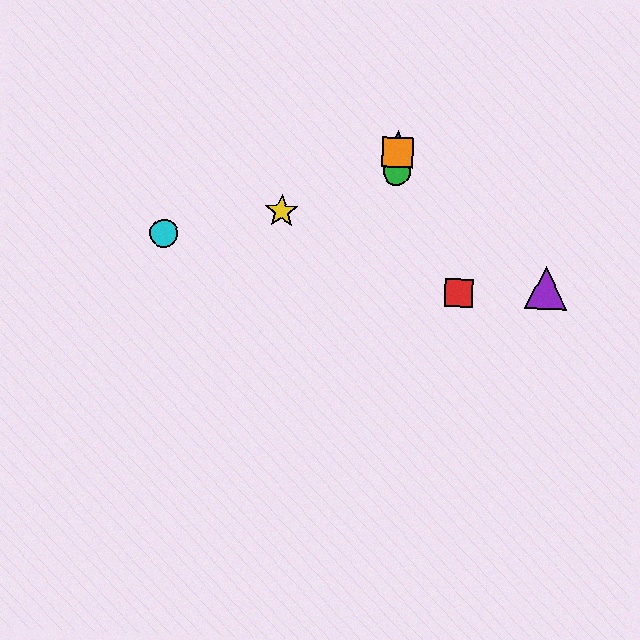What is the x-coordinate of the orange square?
The orange square is at x≈398.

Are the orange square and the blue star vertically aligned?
Yes, both are at x≈398.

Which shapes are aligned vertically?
The blue star, the green circle, the orange square are aligned vertically.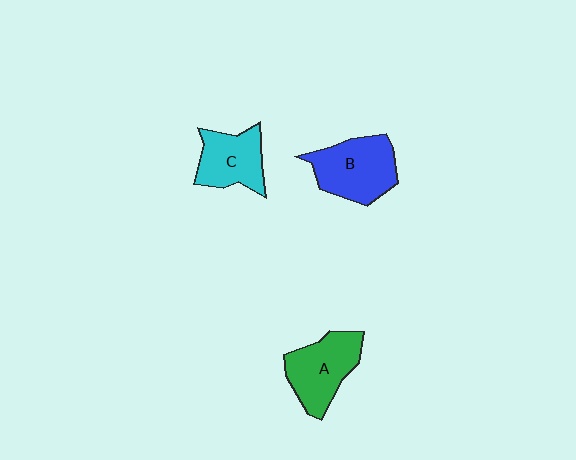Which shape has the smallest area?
Shape C (cyan).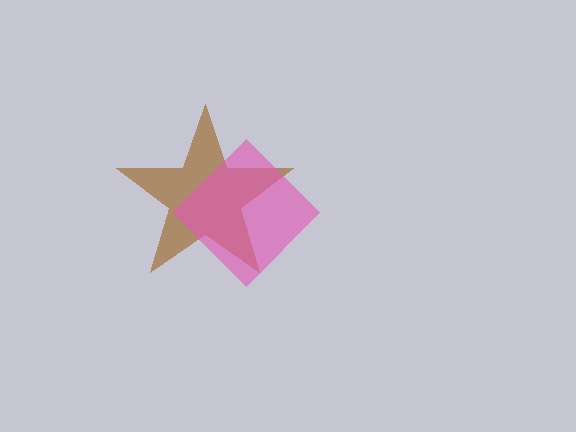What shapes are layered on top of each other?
The layered shapes are: a brown star, a pink diamond.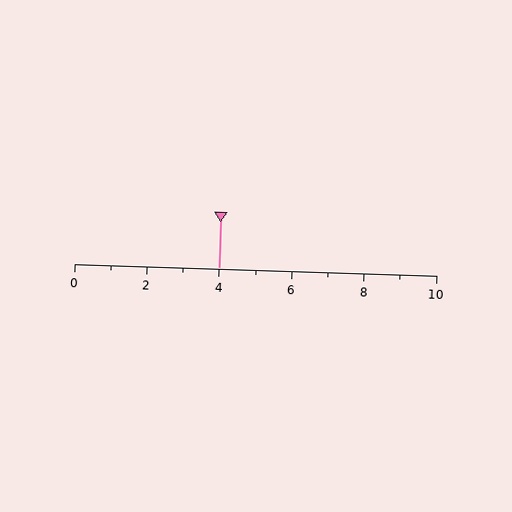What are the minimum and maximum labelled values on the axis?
The axis runs from 0 to 10.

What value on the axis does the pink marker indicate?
The marker indicates approximately 4.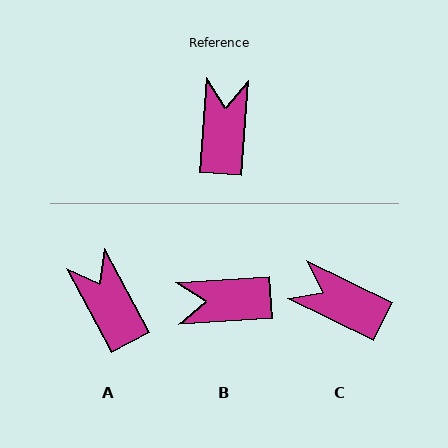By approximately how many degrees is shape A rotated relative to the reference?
Approximately 32 degrees counter-clockwise.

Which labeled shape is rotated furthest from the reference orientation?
B, about 98 degrees away.